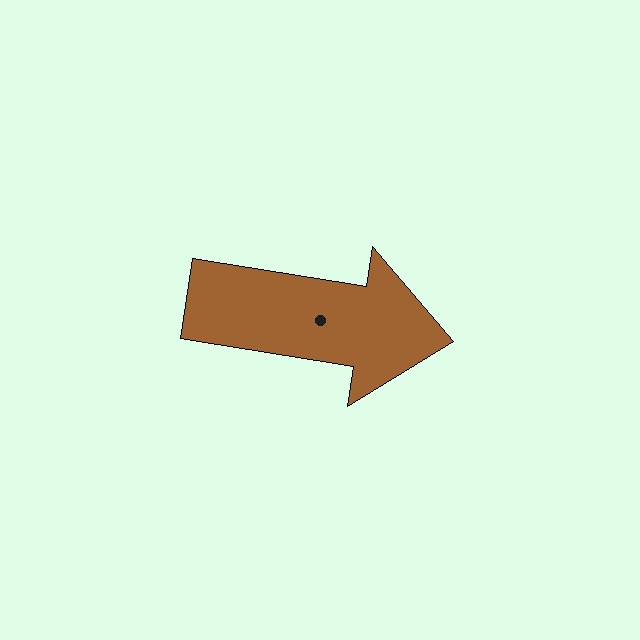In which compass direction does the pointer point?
East.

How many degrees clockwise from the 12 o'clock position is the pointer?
Approximately 99 degrees.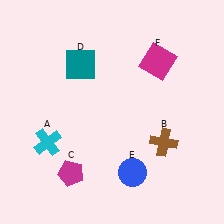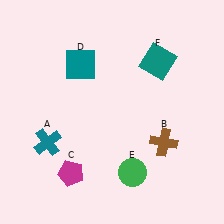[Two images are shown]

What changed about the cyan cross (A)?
In Image 1, A is cyan. In Image 2, it changed to teal.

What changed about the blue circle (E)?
In Image 1, E is blue. In Image 2, it changed to green.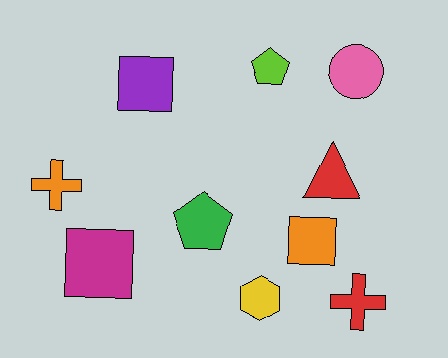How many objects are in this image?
There are 10 objects.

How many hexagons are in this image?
There is 1 hexagon.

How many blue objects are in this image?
There are no blue objects.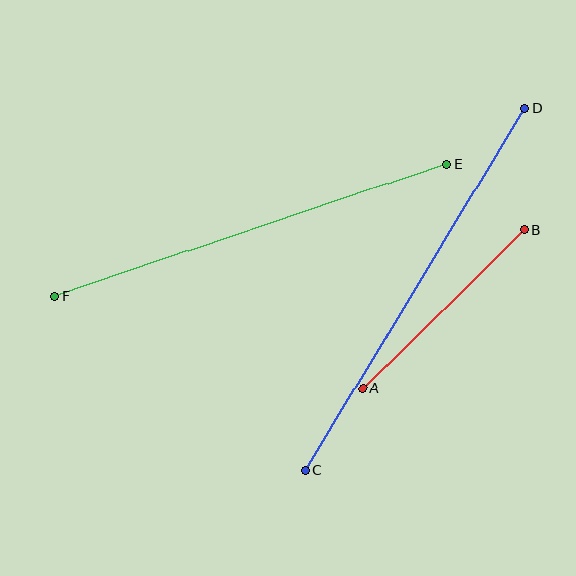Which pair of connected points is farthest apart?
Points C and D are farthest apart.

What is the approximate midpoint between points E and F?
The midpoint is at approximately (250, 230) pixels.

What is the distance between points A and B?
The distance is approximately 227 pixels.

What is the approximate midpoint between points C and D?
The midpoint is at approximately (415, 290) pixels.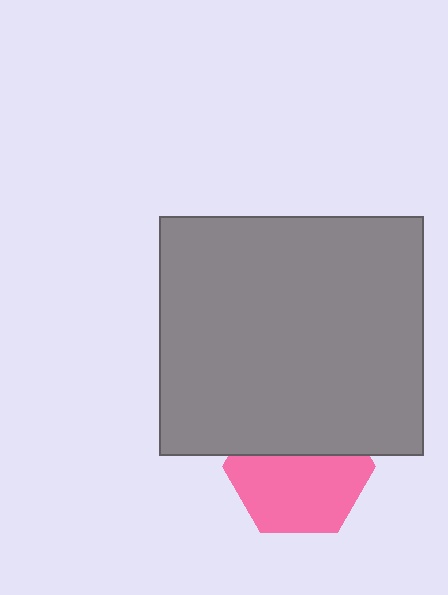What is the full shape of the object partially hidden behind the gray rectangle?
The partially hidden object is a pink hexagon.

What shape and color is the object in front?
The object in front is a gray rectangle.